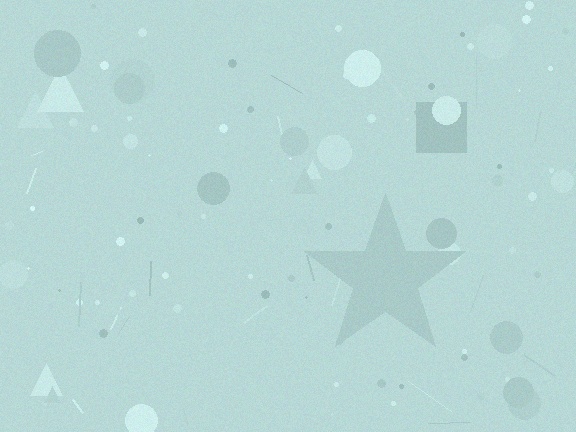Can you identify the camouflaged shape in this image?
The camouflaged shape is a star.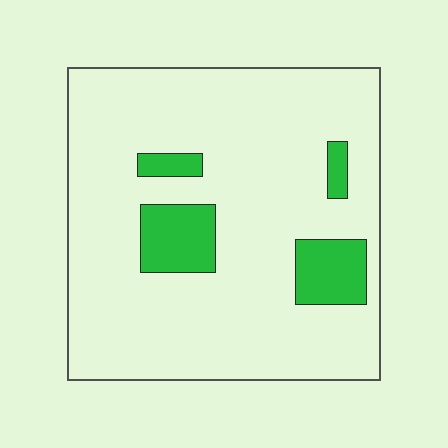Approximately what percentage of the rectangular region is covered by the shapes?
Approximately 15%.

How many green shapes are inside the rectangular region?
4.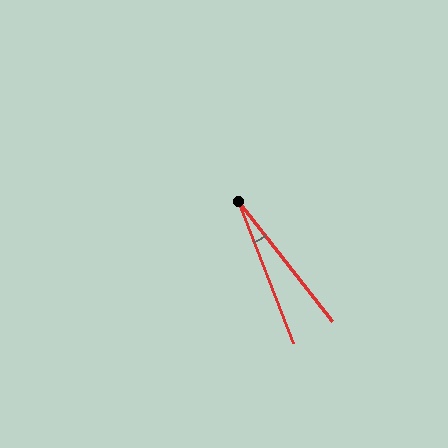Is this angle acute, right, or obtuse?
It is acute.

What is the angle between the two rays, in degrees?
Approximately 17 degrees.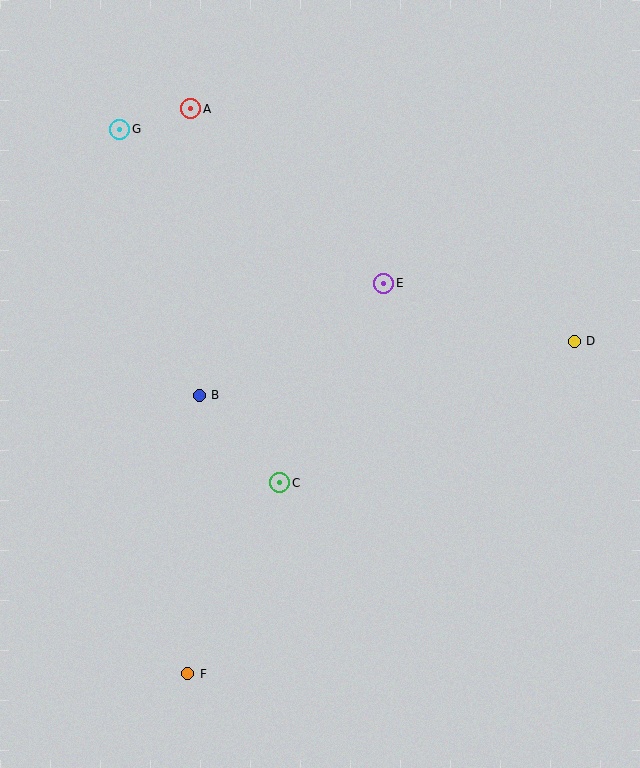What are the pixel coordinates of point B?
Point B is at (199, 395).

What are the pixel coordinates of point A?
Point A is at (191, 109).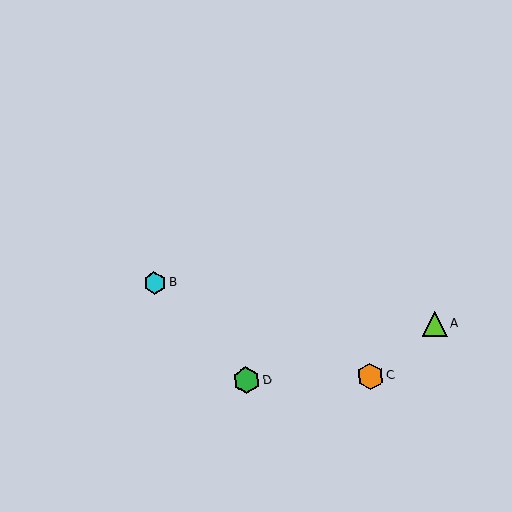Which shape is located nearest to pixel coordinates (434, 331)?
The lime triangle (labeled A) at (435, 324) is nearest to that location.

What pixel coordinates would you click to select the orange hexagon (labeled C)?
Click at (370, 376) to select the orange hexagon C.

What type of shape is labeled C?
Shape C is an orange hexagon.